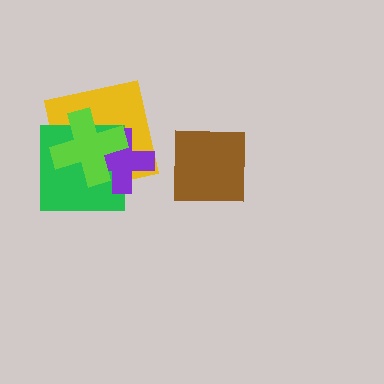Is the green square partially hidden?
Yes, it is partially covered by another shape.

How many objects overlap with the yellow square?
3 objects overlap with the yellow square.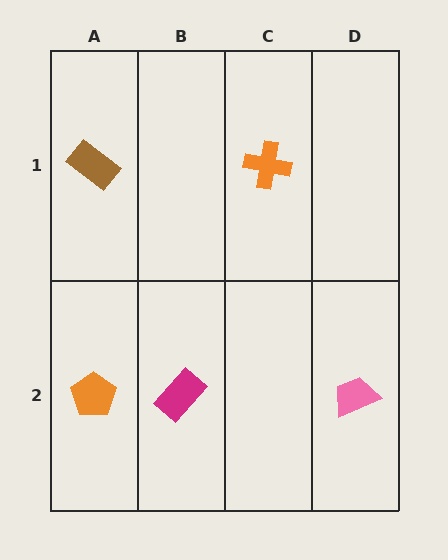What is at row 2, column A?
An orange pentagon.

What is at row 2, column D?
A pink trapezoid.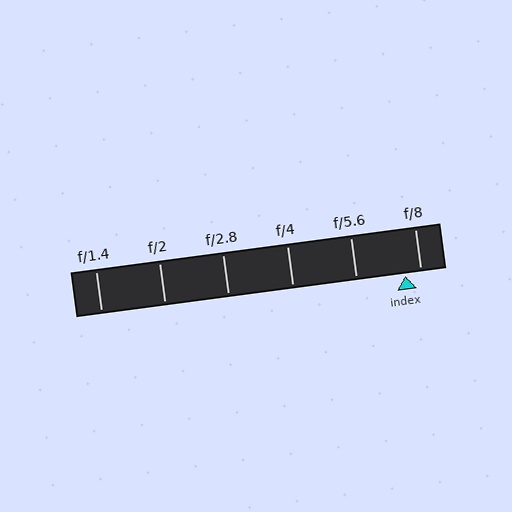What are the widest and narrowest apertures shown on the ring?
The widest aperture shown is f/1.4 and the narrowest is f/8.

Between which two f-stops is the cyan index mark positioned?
The index mark is between f/5.6 and f/8.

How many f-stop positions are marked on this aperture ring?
There are 6 f-stop positions marked.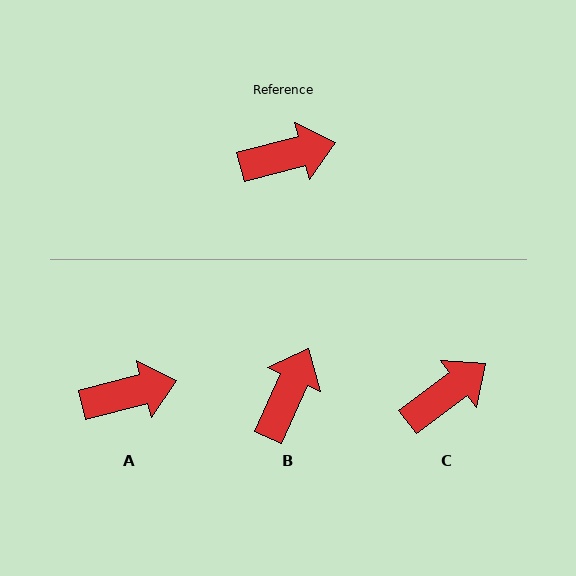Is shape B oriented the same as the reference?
No, it is off by about 51 degrees.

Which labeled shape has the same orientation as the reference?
A.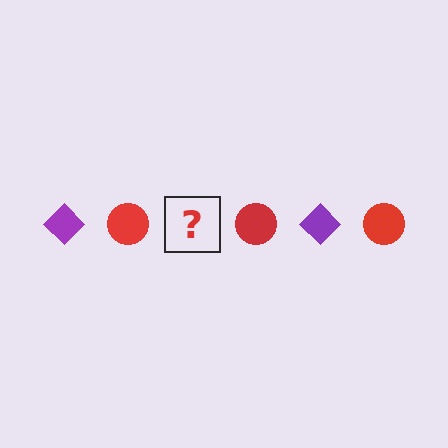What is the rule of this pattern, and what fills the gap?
The rule is that the pattern alternates between purple diamond and red circle. The gap should be filled with a purple diamond.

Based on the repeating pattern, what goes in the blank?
The blank should be a purple diamond.